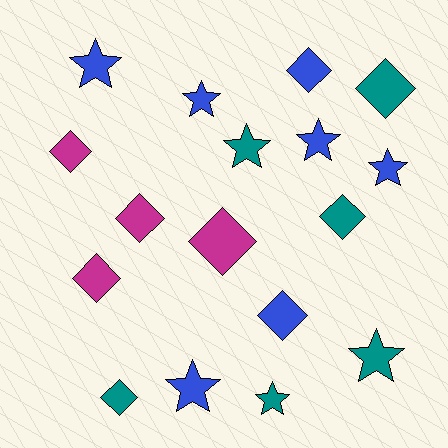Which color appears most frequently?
Blue, with 7 objects.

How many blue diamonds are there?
There are 2 blue diamonds.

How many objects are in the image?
There are 17 objects.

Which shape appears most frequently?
Diamond, with 9 objects.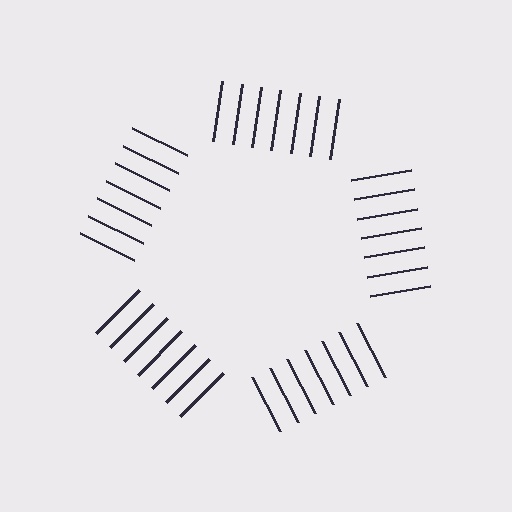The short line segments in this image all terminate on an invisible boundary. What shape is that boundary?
An illusory pentagon — the line segments terminate on its edges but no continuous stroke is drawn.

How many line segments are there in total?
35 — 7 along each of the 5 edges.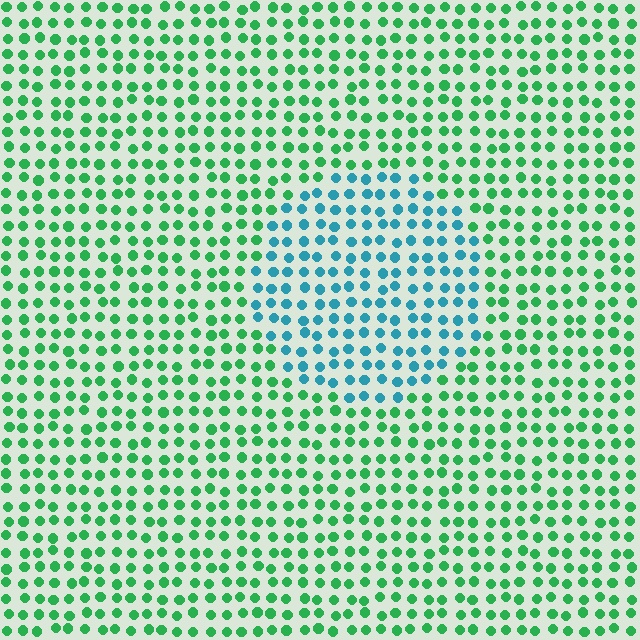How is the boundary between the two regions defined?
The boundary is defined purely by a slight shift in hue (about 52 degrees). Spacing, size, and orientation are identical on both sides.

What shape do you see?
I see a circle.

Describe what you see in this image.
The image is filled with small green elements in a uniform arrangement. A circle-shaped region is visible where the elements are tinted to a slightly different hue, forming a subtle color boundary.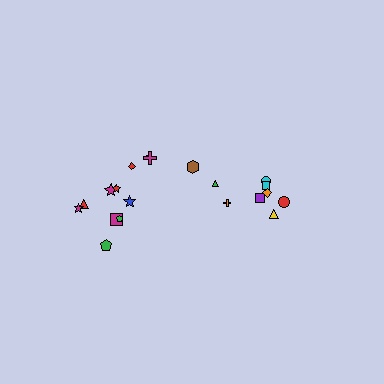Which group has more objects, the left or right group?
The left group.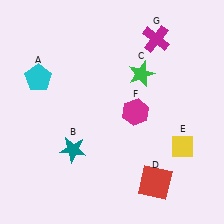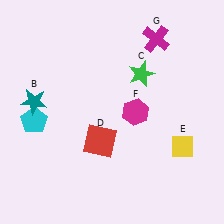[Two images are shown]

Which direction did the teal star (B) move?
The teal star (B) moved up.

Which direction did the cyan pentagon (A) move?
The cyan pentagon (A) moved down.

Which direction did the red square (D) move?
The red square (D) moved left.